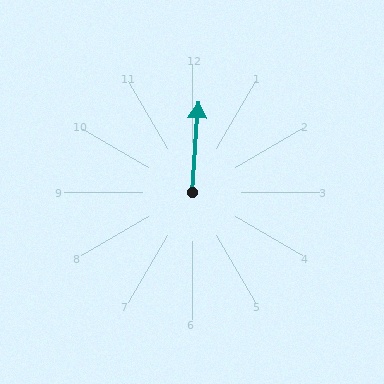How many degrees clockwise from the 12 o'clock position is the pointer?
Approximately 4 degrees.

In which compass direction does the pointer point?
North.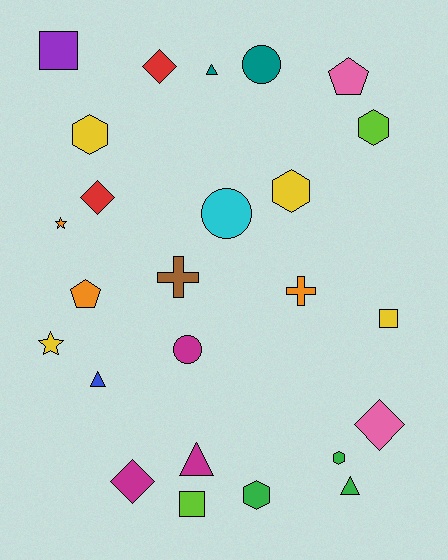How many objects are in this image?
There are 25 objects.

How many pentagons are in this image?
There are 2 pentagons.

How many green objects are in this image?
There are 3 green objects.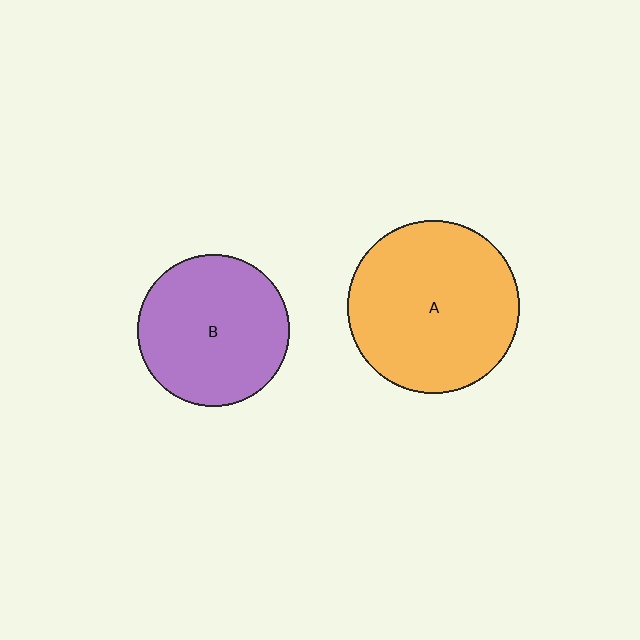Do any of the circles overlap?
No, none of the circles overlap.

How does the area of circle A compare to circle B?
Approximately 1.3 times.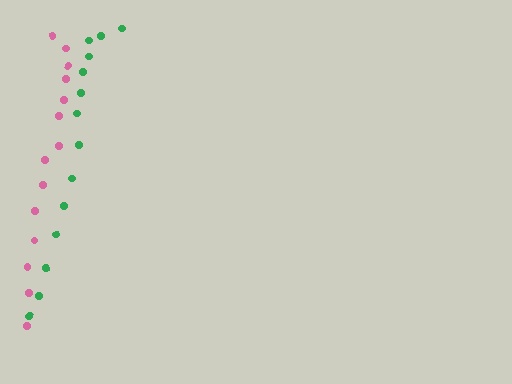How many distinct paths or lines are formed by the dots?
There are 2 distinct paths.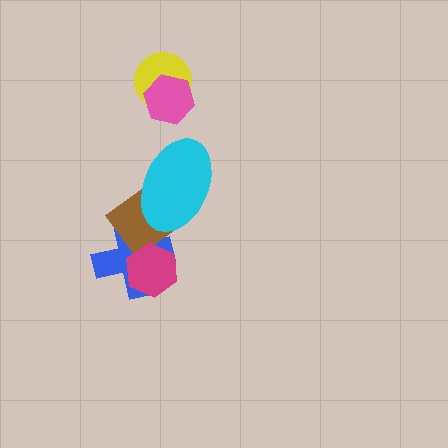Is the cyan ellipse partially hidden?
No, no other shape covers it.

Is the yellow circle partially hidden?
Yes, it is partially covered by another shape.